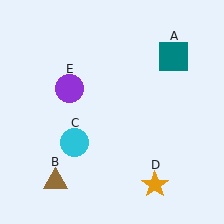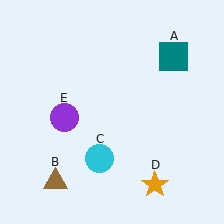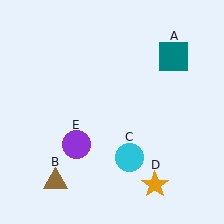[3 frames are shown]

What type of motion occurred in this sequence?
The cyan circle (object C), purple circle (object E) rotated counterclockwise around the center of the scene.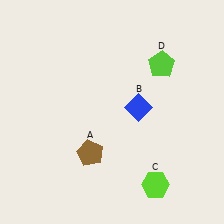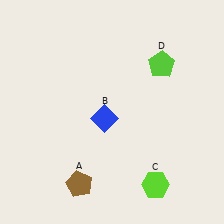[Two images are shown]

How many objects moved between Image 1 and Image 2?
2 objects moved between the two images.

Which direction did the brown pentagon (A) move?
The brown pentagon (A) moved down.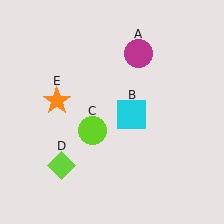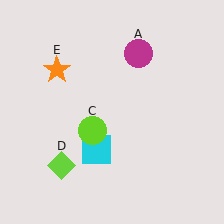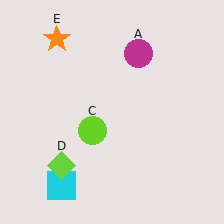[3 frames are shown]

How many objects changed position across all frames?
2 objects changed position: cyan square (object B), orange star (object E).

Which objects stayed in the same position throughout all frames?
Magenta circle (object A) and lime circle (object C) and lime diamond (object D) remained stationary.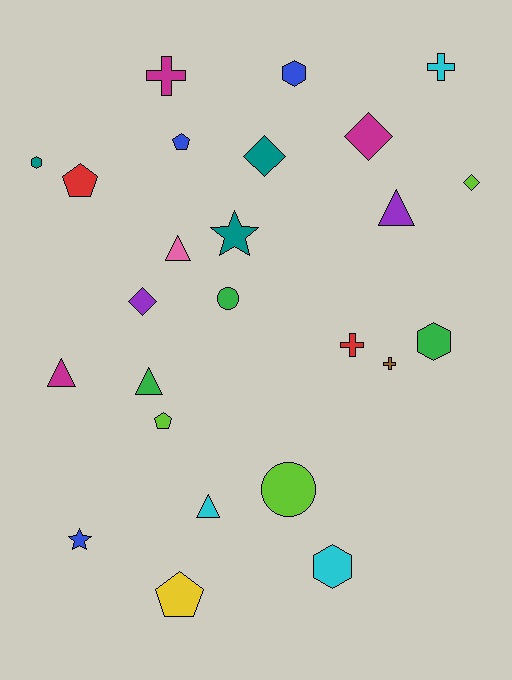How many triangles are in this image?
There are 5 triangles.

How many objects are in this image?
There are 25 objects.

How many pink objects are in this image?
There is 1 pink object.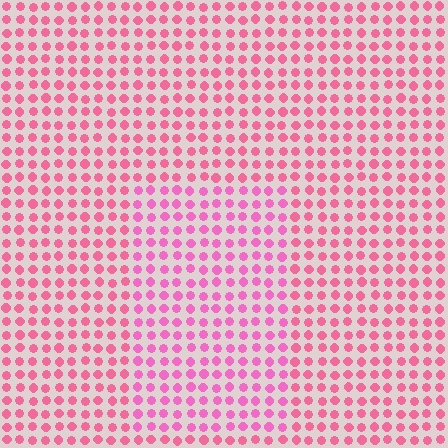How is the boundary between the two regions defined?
The boundary is defined purely by a slight shift in hue (about 18 degrees). Spacing, size, and orientation are identical on both sides.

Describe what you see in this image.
The image is filled with small pink elements in a uniform arrangement. A rectangle-shaped region is visible where the elements are tinted to a slightly different hue, forming a subtle color boundary.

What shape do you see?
I see a rectangle.